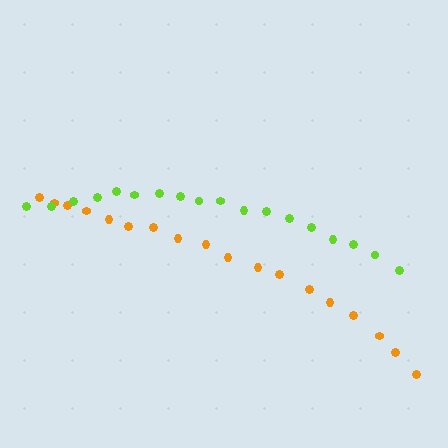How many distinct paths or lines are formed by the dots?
There are 2 distinct paths.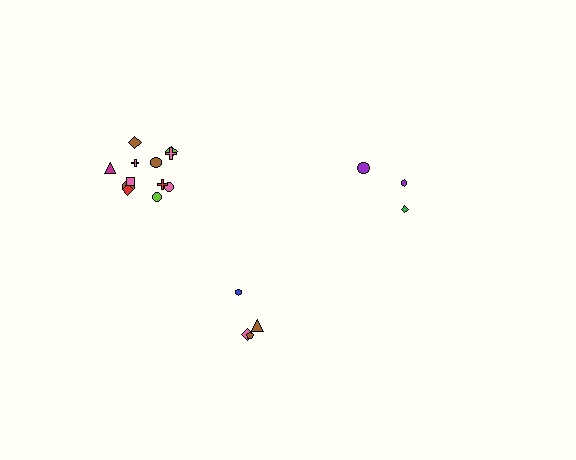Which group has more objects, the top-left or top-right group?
The top-left group.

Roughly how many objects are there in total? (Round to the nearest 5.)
Roughly 20 objects in total.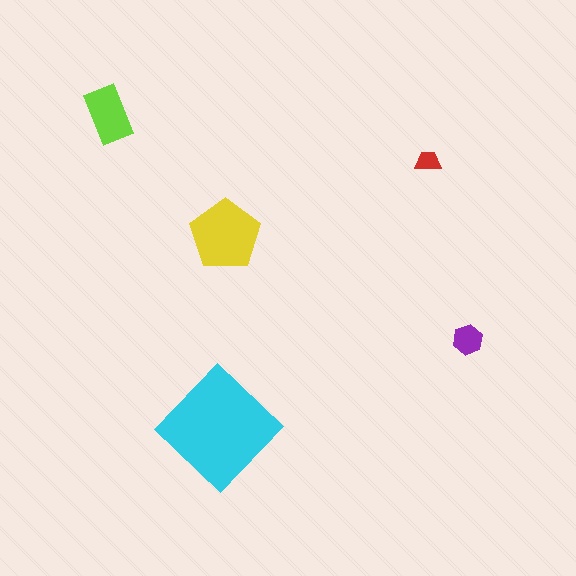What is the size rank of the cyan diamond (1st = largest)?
1st.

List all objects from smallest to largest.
The red trapezoid, the purple hexagon, the lime rectangle, the yellow pentagon, the cyan diamond.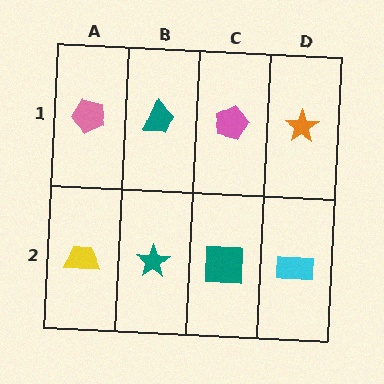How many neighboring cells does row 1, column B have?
3.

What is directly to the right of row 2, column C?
A cyan rectangle.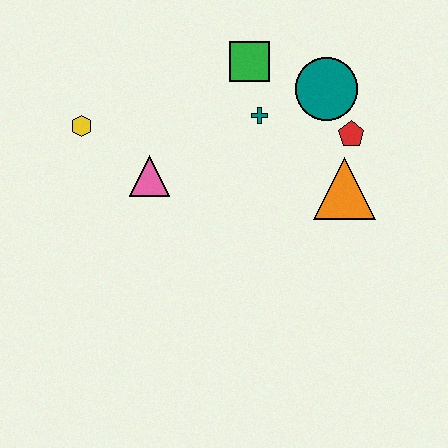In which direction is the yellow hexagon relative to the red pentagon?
The yellow hexagon is to the left of the red pentagon.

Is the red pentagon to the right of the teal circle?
Yes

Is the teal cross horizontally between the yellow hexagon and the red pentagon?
Yes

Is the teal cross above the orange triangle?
Yes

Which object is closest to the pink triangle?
The yellow hexagon is closest to the pink triangle.